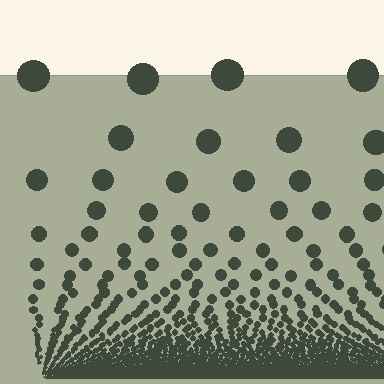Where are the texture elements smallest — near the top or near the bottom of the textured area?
Near the bottom.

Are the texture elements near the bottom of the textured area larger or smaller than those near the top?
Smaller. The gradient is inverted — elements near the bottom are smaller and denser.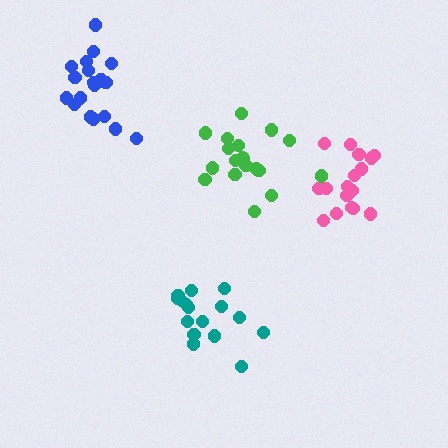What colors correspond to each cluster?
The clusters are colored: blue, pink, green, teal.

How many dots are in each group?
Group 1: 20 dots, Group 2: 17 dots, Group 3: 18 dots, Group 4: 16 dots (71 total).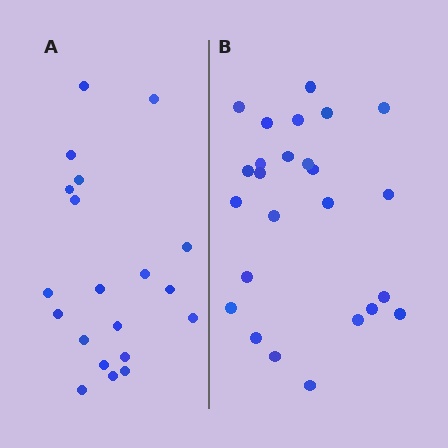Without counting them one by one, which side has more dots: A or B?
Region B (the right region) has more dots.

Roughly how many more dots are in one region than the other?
Region B has about 5 more dots than region A.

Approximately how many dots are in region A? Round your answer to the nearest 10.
About 20 dots.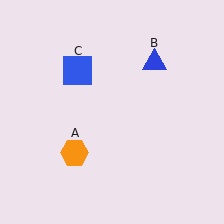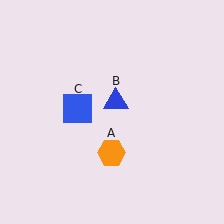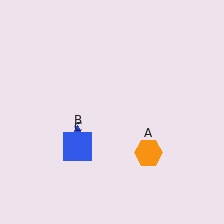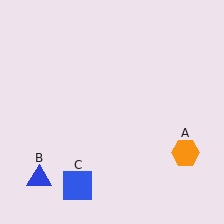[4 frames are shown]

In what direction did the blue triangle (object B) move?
The blue triangle (object B) moved down and to the left.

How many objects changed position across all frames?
3 objects changed position: orange hexagon (object A), blue triangle (object B), blue square (object C).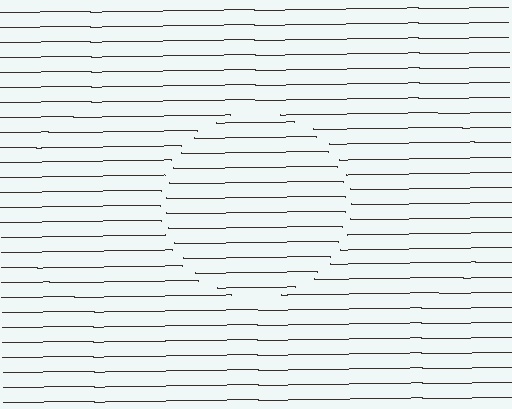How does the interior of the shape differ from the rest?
The interior of the shape contains the same grating, shifted by half a period — the contour is defined by the phase discontinuity where line-ends from the inner and outer gratings abut.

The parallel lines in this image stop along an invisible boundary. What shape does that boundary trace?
An illusory circle. The interior of the shape contains the same grating, shifted by half a period — the contour is defined by the phase discontinuity where line-ends from the inner and outer gratings abut.